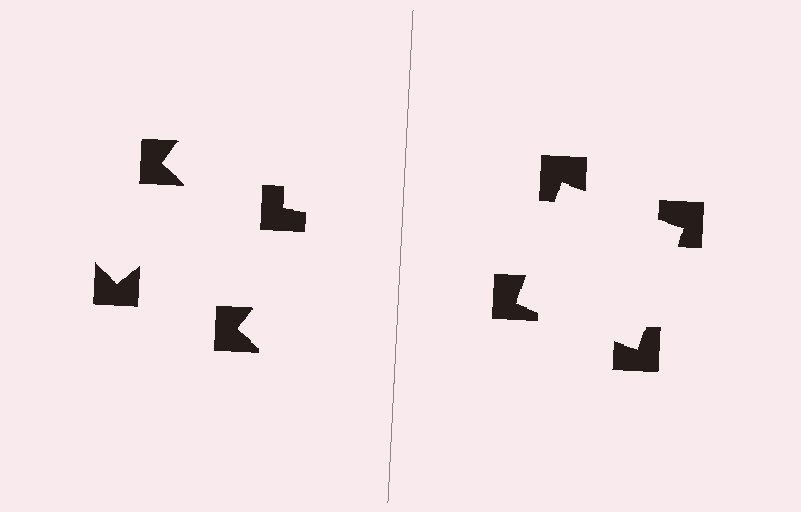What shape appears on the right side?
An illusory square.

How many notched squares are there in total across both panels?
8 — 4 on each side.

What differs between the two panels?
The notched squares are positioned identically on both sides; only the wedge orientations differ. On the right they align to a square; on the left they are misaligned.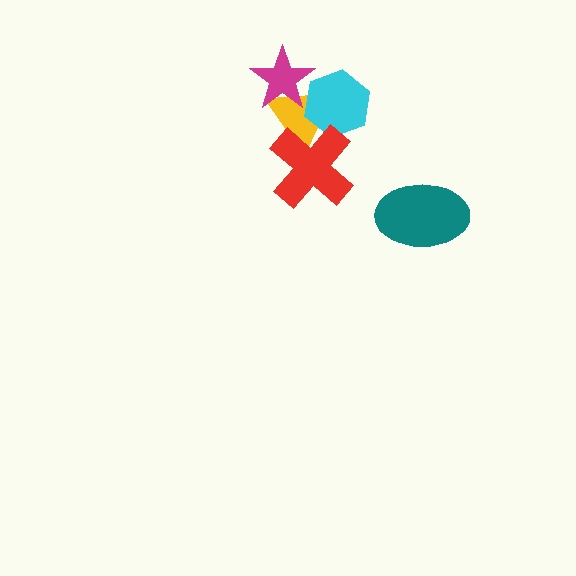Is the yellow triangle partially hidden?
Yes, it is partially covered by another shape.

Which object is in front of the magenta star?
The cyan hexagon is in front of the magenta star.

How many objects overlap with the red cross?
2 objects overlap with the red cross.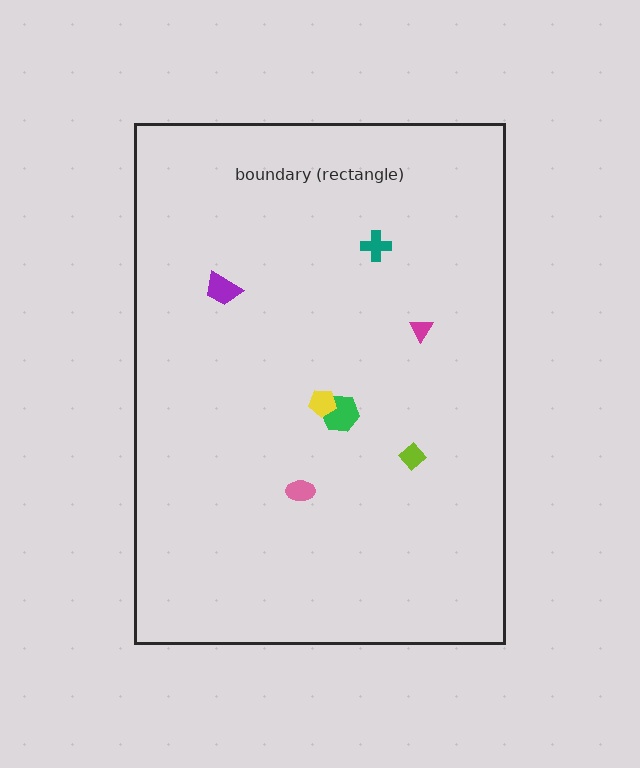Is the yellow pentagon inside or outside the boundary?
Inside.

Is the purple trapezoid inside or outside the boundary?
Inside.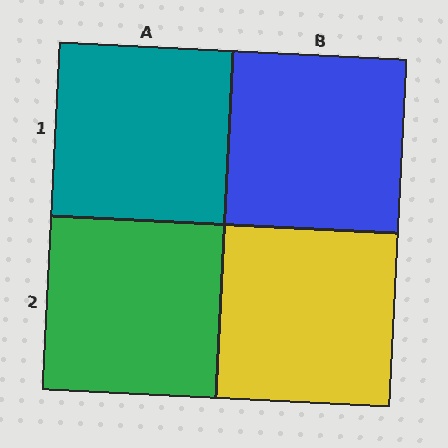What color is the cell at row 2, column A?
Green.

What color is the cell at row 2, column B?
Yellow.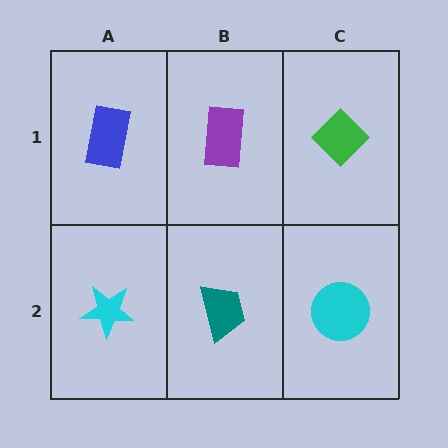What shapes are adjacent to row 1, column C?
A cyan circle (row 2, column C), a purple rectangle (row 1, column B).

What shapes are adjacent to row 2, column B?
A purple rectangle (row 1, column B), a cyan star (row 2, column A), a cyan circle (row 2, column C).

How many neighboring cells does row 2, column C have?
2.